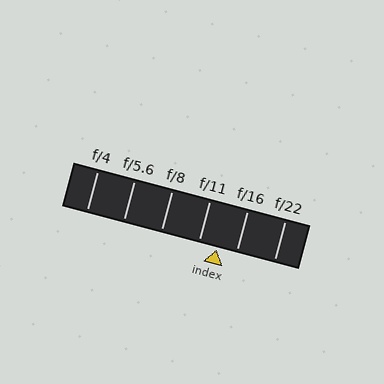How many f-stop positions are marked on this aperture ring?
There are 6 f-stop positions marked.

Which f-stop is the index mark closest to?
The index mark is closest to f/11.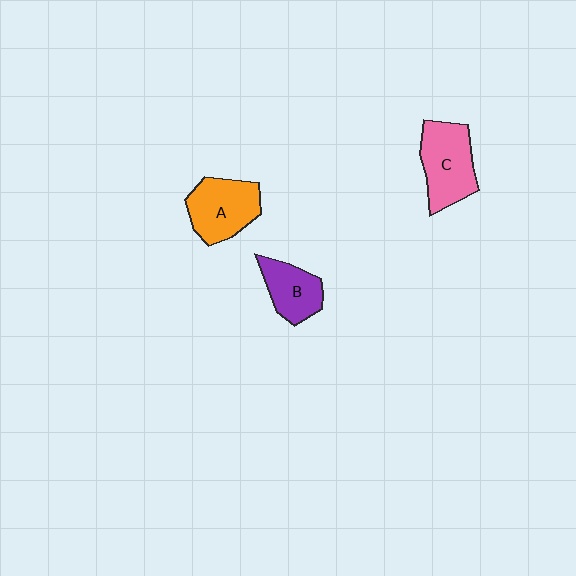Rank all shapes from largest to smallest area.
From largest to smallest: C (pink), A (orange), B (purple).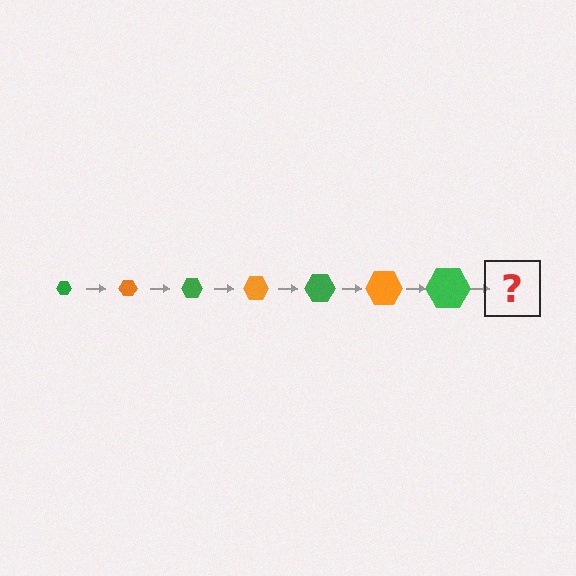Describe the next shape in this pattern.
It should be an orange hexagon, larger than the previous one.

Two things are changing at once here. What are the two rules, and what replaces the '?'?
The two rules are that the hexagon grows larger each step and the color cycles through green and orange. The '?' should be an orange hexagon, larger than the previous one.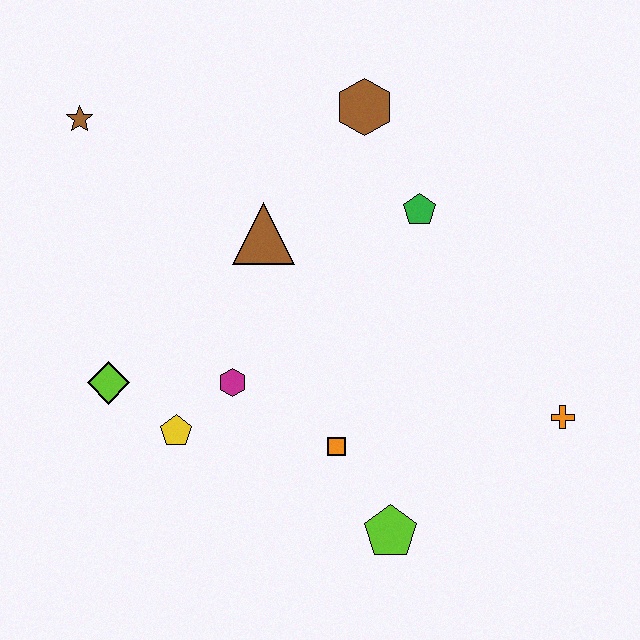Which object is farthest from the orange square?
The brown star is farthest from the orange square.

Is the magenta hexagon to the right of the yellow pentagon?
Yes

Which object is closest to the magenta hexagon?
The yellow pentagon is closest to the magenta hexagon.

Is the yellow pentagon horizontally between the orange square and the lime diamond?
Yes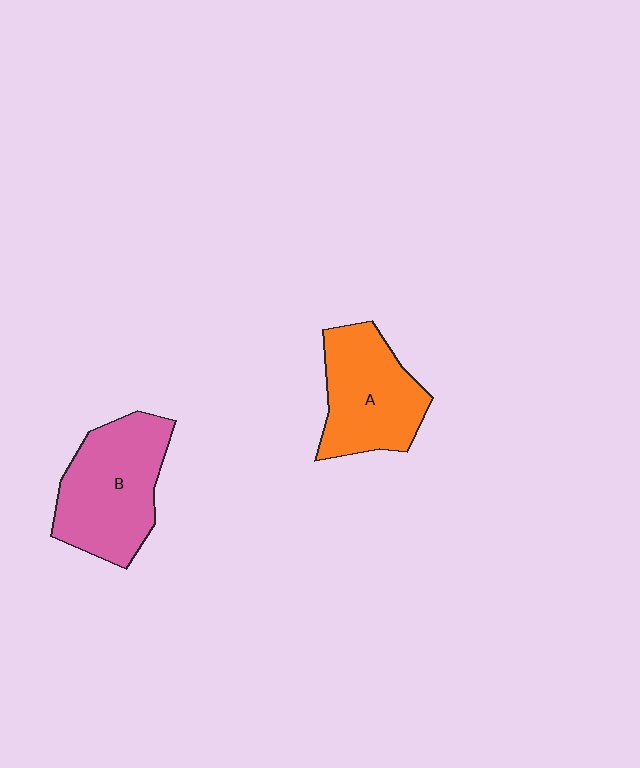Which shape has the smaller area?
Shape A (orange).